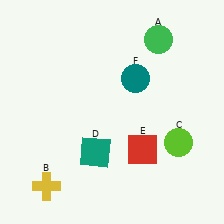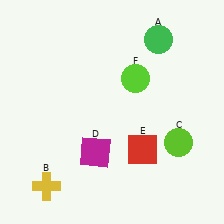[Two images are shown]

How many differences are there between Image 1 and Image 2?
There are 2 differences between the two images.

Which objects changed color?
D changed from teal to magenta. F changed from teal to lime.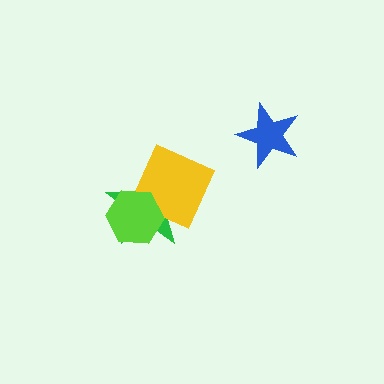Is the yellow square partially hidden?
Yes, it is partially covered by another shape.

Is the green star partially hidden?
Yes, it is partially covered by another shape.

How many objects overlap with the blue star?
0 objects overlap with the blue star.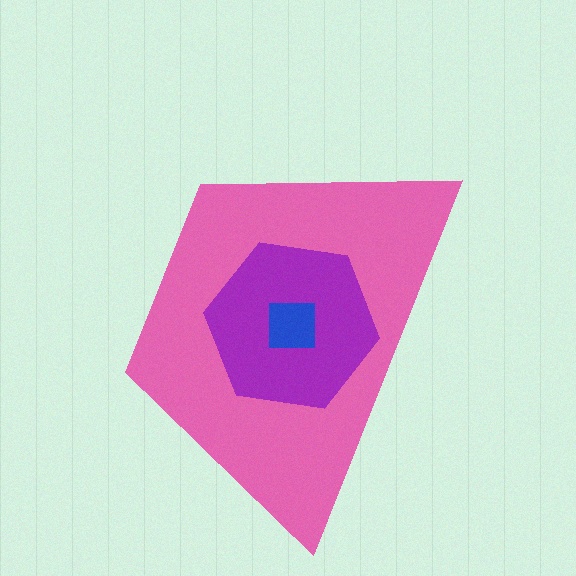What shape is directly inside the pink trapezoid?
The purple hexagon.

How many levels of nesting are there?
3.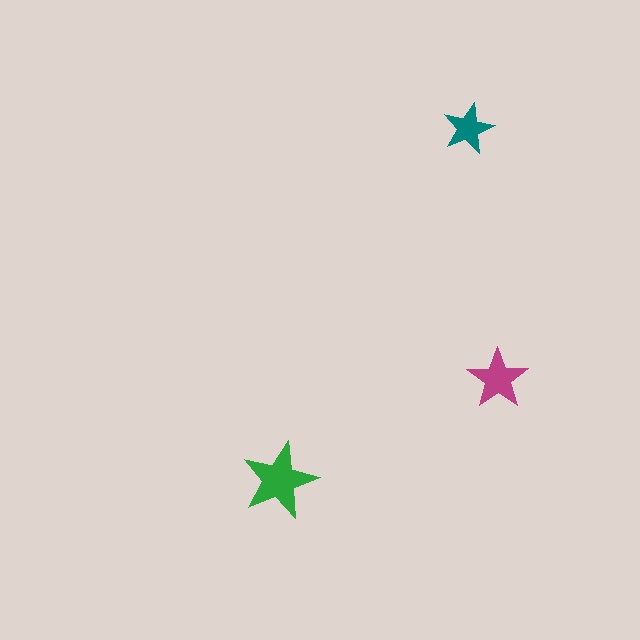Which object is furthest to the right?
The magenta star is rightmost.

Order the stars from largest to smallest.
the green one, the magenta one, the teal one.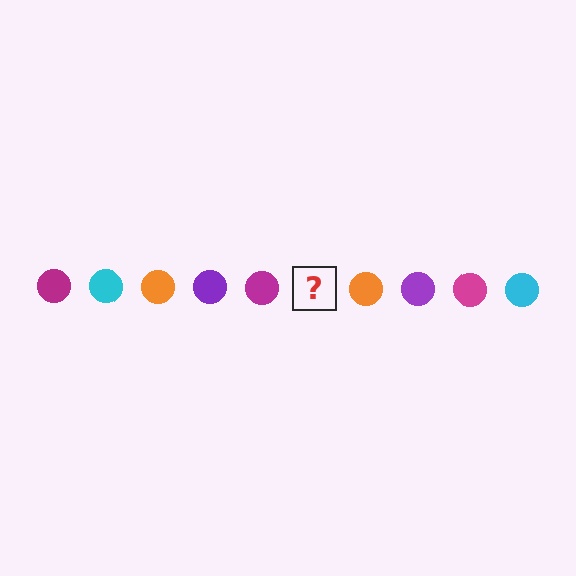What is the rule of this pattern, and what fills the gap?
The rule is that the pattern cycles through magenta, cyan, orange, purple circles. The gap should be filled with a cyan circle.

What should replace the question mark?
The question mark should be replaced with a cyan circle.